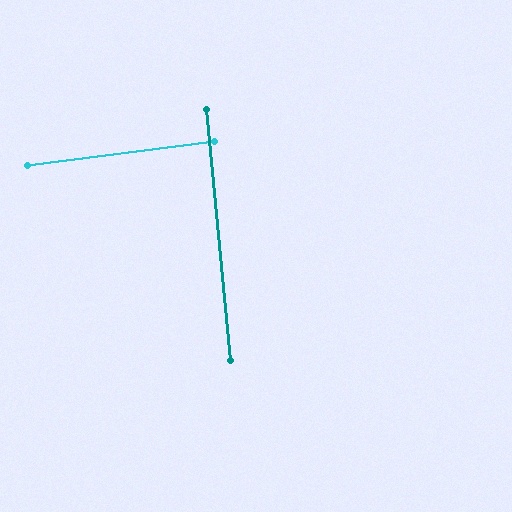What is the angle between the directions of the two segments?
Approximately 88 degrees.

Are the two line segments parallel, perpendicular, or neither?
Perpendicular — they meet at approximately 88°.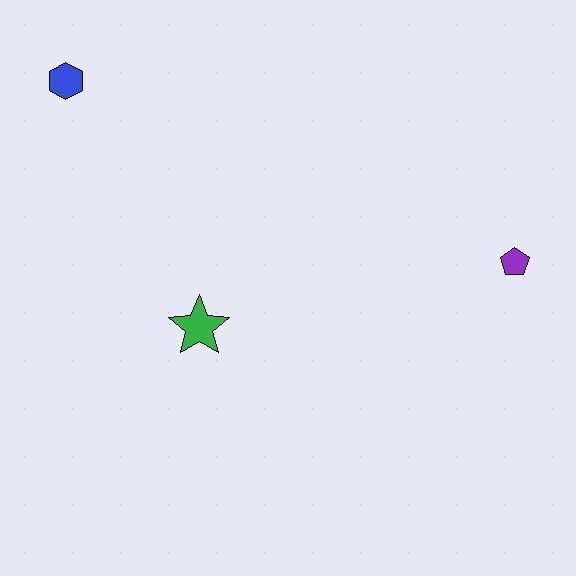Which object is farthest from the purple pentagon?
The blue hexagon is farthest from the purple pentagon.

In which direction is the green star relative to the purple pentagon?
The green star is to the left of the purple pentagon.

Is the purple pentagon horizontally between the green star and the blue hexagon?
No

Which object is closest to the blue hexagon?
The green star is closest to the blue hexagon.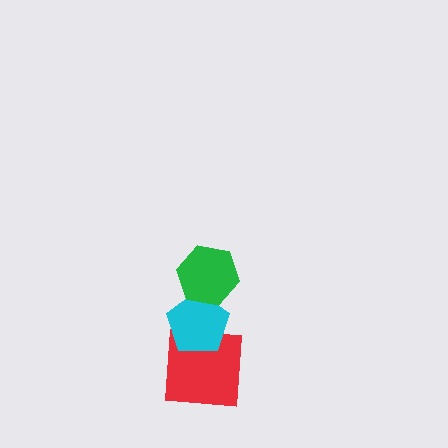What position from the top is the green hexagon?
The green hexagon is 1st from the top.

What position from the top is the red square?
The red square is 3rd from the top.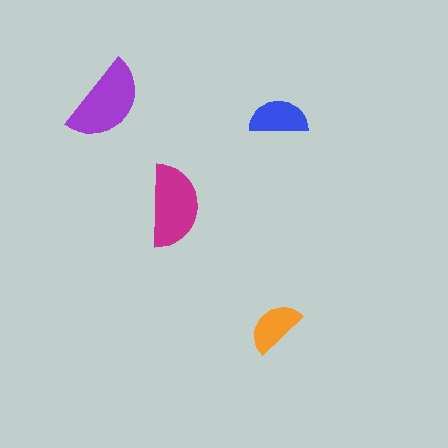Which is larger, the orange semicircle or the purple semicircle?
The purple one.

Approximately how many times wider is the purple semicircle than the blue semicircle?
About 1.5 times wider.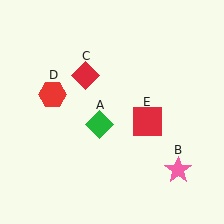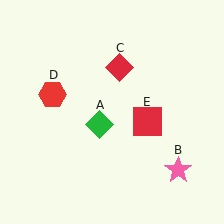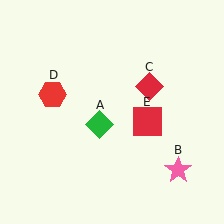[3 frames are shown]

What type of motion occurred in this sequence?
The red diamond (object C) rotated clockwise around the center of the scene.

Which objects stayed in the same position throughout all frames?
Green diamond (object A) and pink star (object B) and red hexagon (object D) and red square (object E) remained stationary.